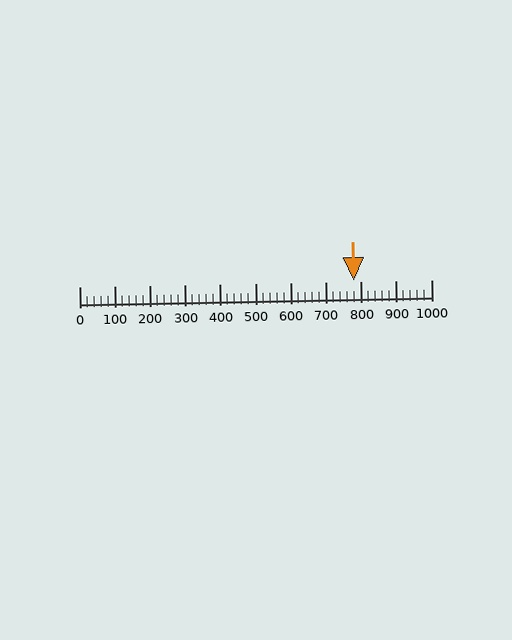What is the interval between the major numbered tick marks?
The major tick marks are spaced 100 units apart.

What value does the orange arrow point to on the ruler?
The orange arrow points to approximately 780.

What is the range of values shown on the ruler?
The ruler shows values from 0 to 1000.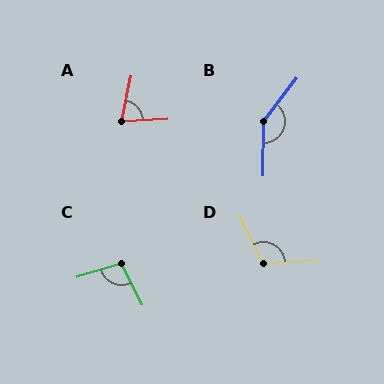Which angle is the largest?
B, at approximately 143 degrees.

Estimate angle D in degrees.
Approximately 112 degrees.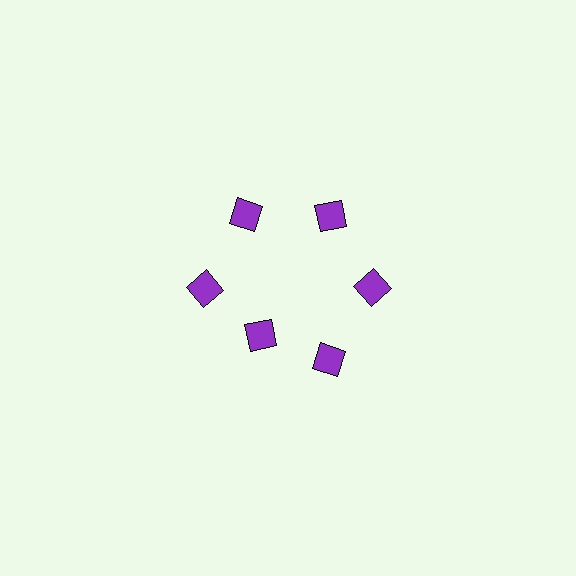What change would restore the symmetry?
The symmetry would be restored by moving it outward, back onto the ring so that all 6 diamonds sit at equal angles and equal distance from the center.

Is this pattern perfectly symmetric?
No. The 6 purple diamonds are arranged in a ring, but one element near the 7 o'clock position is pulled inward toward the center, breaking the 6-fold rotational symmetry.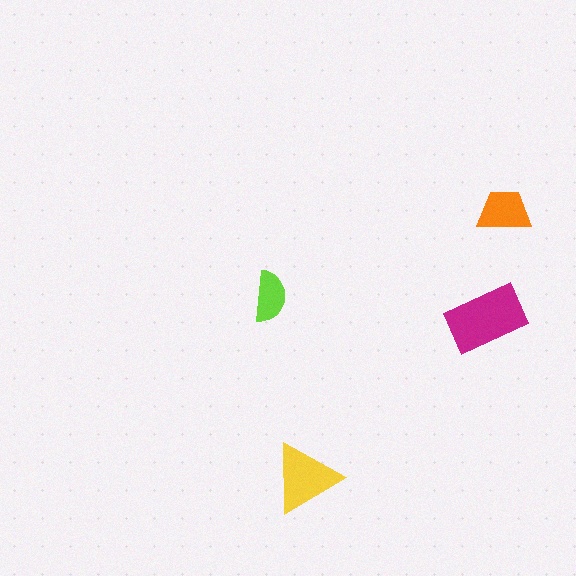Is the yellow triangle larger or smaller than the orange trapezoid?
Larger.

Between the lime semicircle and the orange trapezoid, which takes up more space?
The orange trapezoid.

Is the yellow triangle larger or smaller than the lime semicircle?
Larger.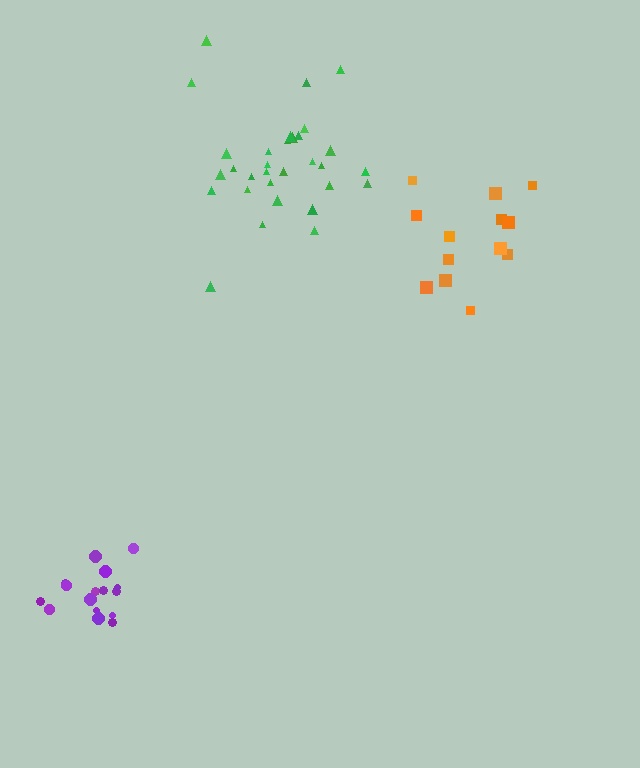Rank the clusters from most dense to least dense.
purple, green, orange.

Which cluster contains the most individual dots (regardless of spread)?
Green (31).